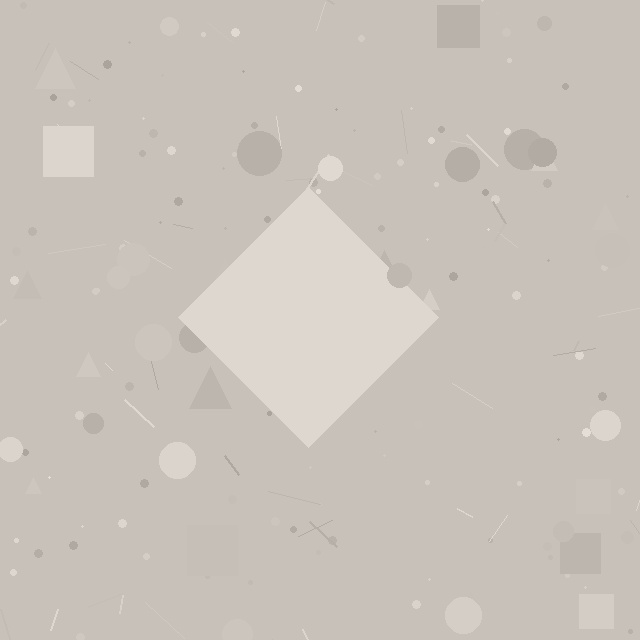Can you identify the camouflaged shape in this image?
The camouflaged shape is a diamond.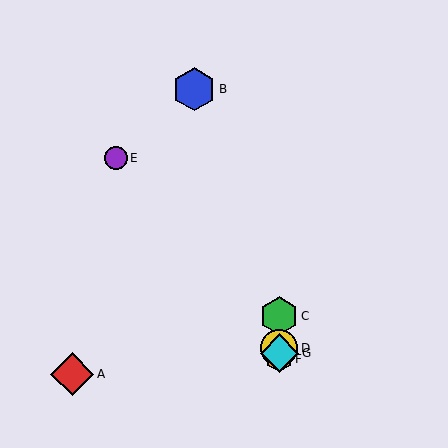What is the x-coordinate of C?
Object C is at x≈279.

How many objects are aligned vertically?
4 objects (C, D, F, G) are aligned vertically.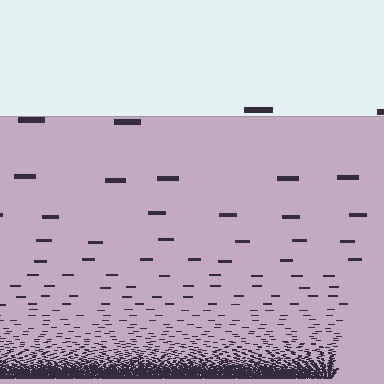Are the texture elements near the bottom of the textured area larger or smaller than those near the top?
Smaller. The gradient is inverted — elements near the bottom are smaller and denser.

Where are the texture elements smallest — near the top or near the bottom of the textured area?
Near the bottom.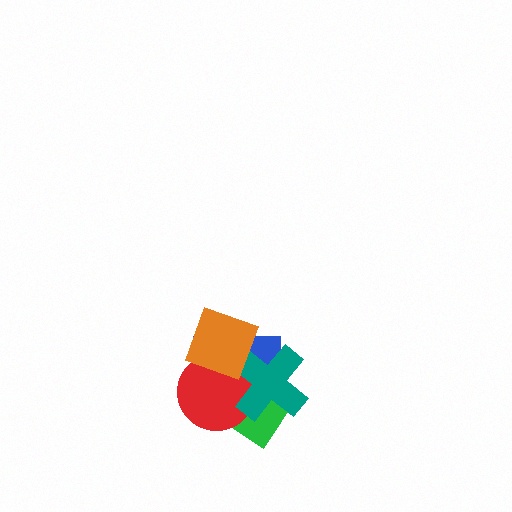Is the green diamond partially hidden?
Yes, it is partially covered by another shape.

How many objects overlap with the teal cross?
4 objects overlap with the teal cross.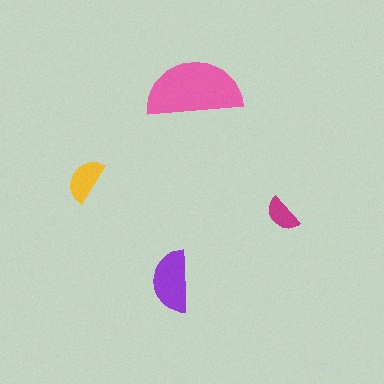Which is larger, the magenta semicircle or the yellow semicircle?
The yellow one.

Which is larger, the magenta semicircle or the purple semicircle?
The purple one.